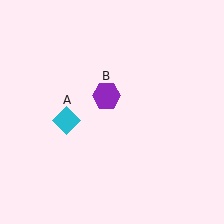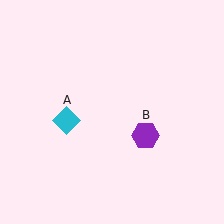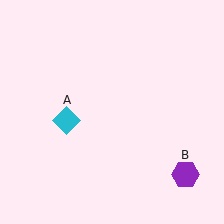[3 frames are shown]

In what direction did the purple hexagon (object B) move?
The purple hexagon (object B) moved down and to the right.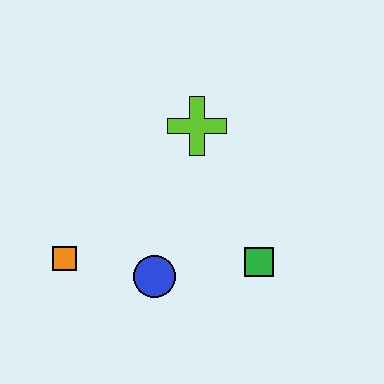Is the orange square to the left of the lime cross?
Yes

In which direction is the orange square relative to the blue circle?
The orange square is to the left of the blue circle.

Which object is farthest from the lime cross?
The orange square is farthest from the lime cross.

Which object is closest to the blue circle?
The orange square is closest to the blue circle.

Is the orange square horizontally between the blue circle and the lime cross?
No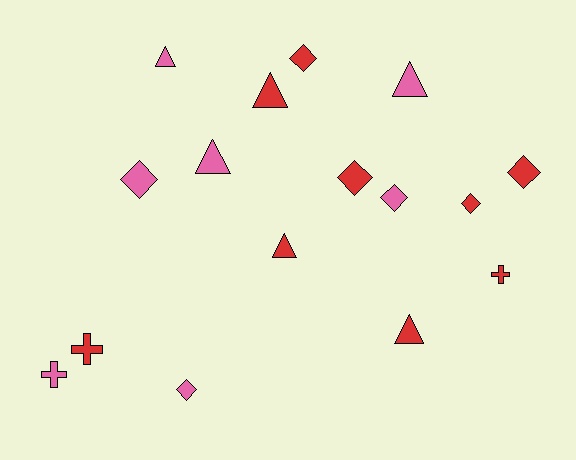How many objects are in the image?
There are 16 objects.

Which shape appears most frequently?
Diamond, with 7 objects.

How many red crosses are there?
There are 2 red crosses.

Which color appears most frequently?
Red, with 9 objects.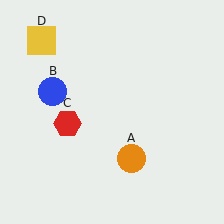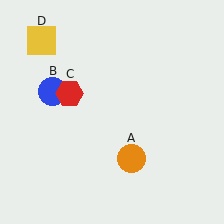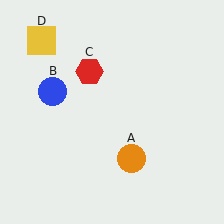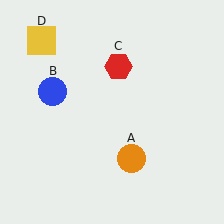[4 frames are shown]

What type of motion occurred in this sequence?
The red hexagon (object C) rotated clockwise around the center of the scene.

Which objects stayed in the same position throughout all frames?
Orange circle (object A) and blue circle (object B) and yellow square (object D) remained stationary.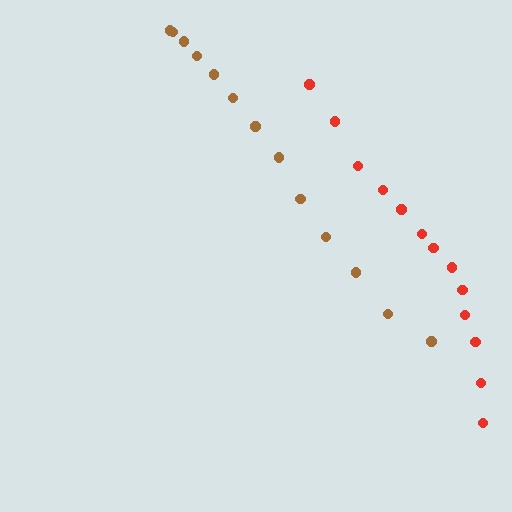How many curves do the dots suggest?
There are 2 distinct paths.